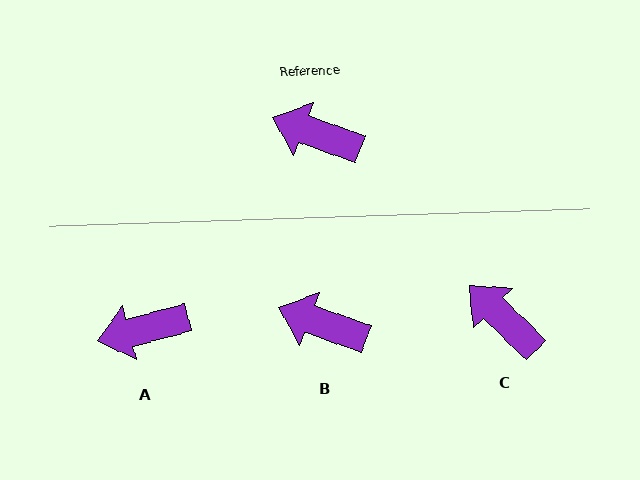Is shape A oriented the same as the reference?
No, it is off by about 35 degrees.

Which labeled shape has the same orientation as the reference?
B.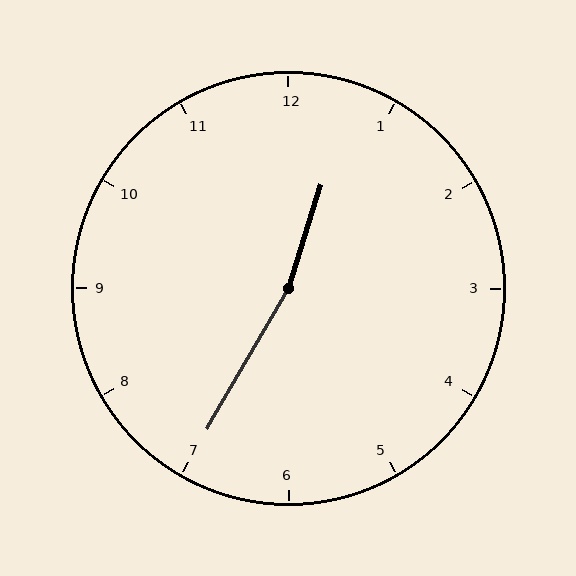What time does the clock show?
12:35.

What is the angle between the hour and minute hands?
Approximately 168 degrees.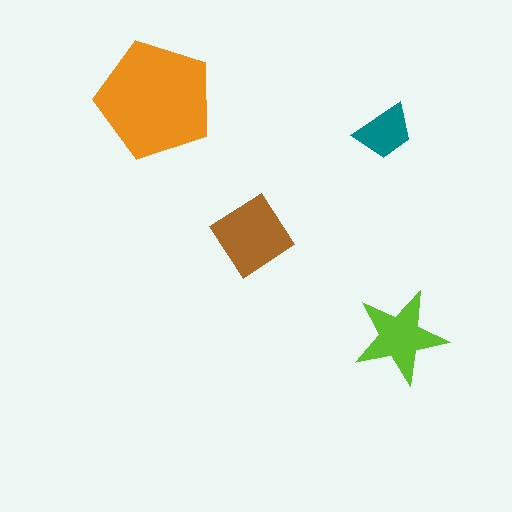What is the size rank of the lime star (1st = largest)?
3rd.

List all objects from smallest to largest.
The teal trapezoid, the lime star, the brown diamond, the orange pentagon.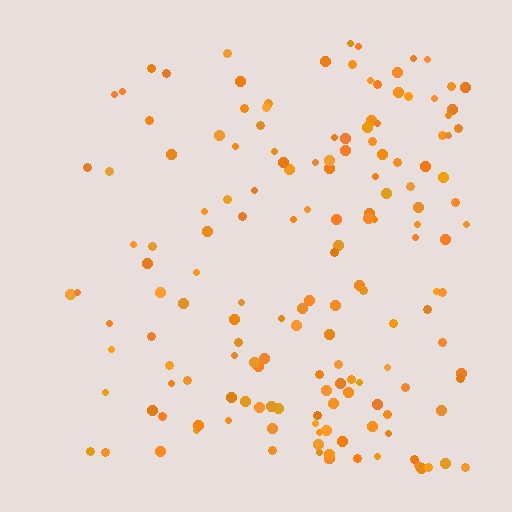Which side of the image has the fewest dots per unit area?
The left.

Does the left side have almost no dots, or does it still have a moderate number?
Still a moderate number, just noticeably fewer than the right.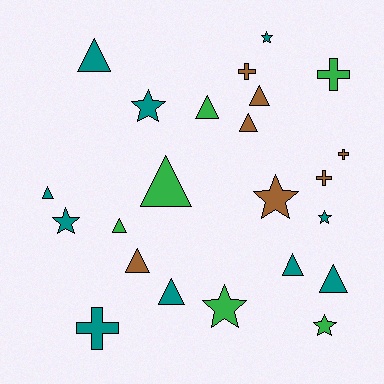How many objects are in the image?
There are 23 objects.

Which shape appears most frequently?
Triangle, with 11 objects.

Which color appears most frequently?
Teal, with 10 objects.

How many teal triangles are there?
There are 5 teal triangles.